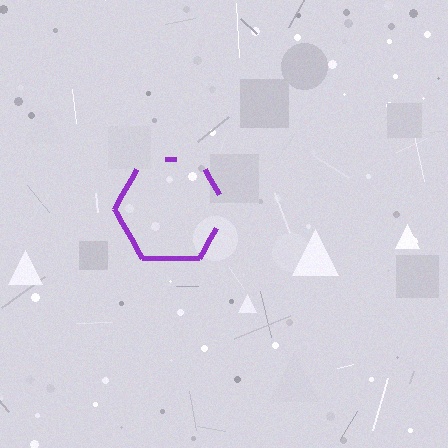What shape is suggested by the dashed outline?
The dashed outline suggests a hexagon.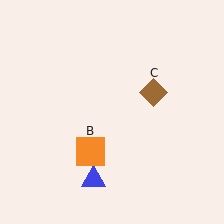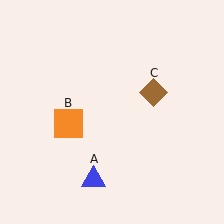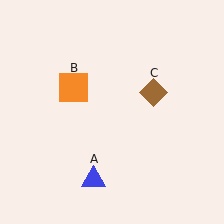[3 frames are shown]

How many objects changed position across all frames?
1 object changed position: orange square (object B).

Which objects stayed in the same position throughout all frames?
Blue triangle (object A) and brown diamond (object C) remained stationary.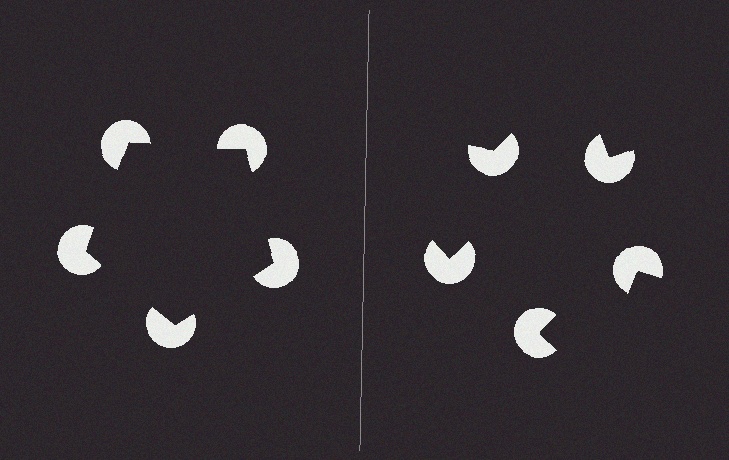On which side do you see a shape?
An illusory pentagon appears on the left side. On the right side the wedge cuts are rotated, so no coherent shape forms.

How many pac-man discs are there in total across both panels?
10 — 5 on each side.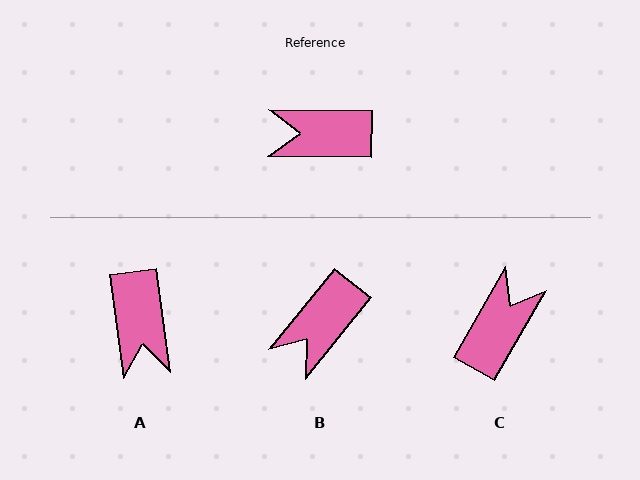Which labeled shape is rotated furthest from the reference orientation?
C, about 119 degrees away.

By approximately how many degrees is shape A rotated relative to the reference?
Approximately 98 degrees counter-clockwise.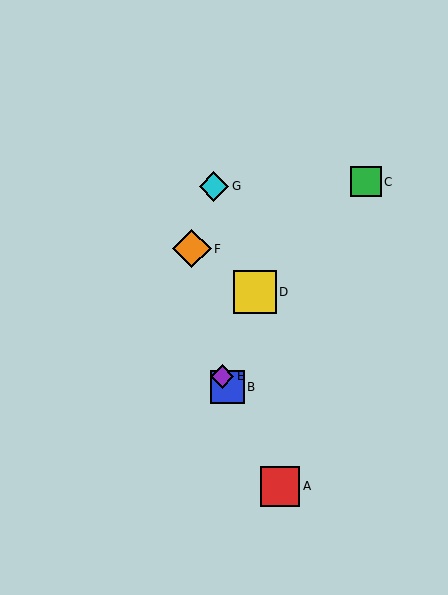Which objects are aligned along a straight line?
Objects A, B, E are aligned along a straight line.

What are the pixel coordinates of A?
Object A is at (280, 486).